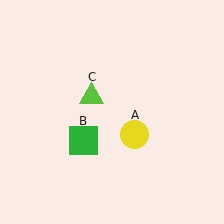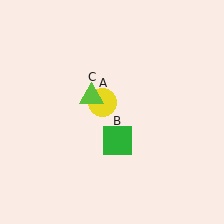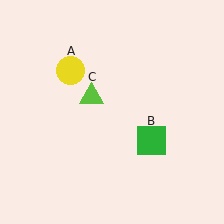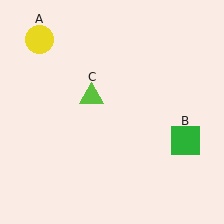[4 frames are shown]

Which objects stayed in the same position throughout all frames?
Lime triangle (object C) remained stationary.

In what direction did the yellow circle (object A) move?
The yellow circle (object A) moved up and to the left.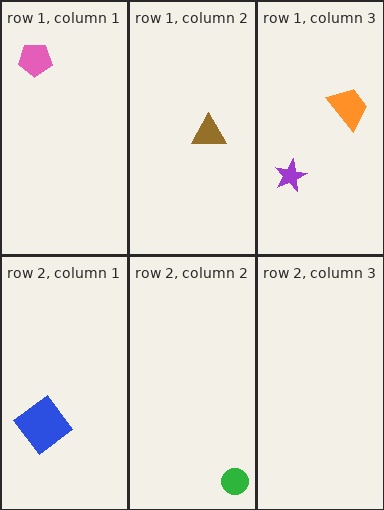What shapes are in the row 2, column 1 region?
The blue diamond.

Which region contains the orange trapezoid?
The row 1, column 3 region.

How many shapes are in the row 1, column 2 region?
1.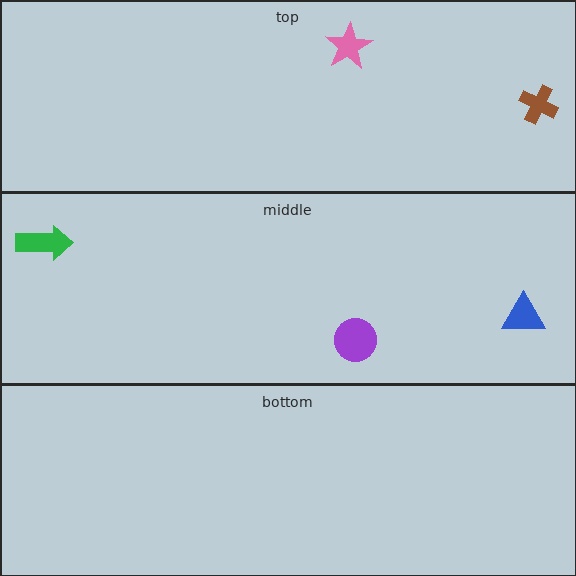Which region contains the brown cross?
The top region.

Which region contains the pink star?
The top region.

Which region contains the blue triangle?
The middle region.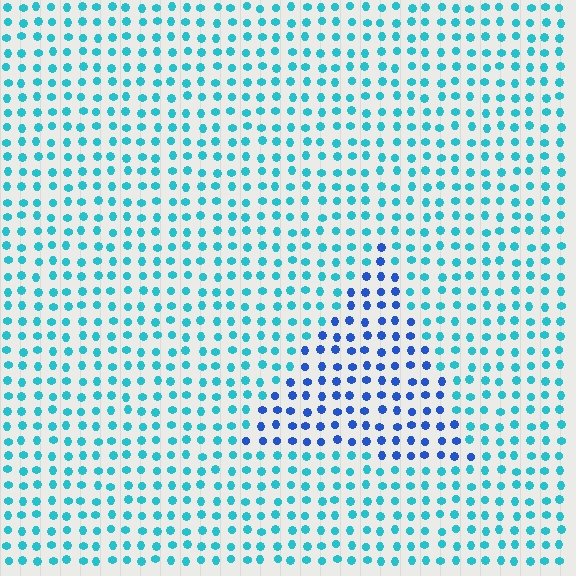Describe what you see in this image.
The image is filled with small cyan elements in a uniform arrangement. A triangle-shaped region is visible where the elements are tinted to a slightly different hue, forming a subtle color boundary.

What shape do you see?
I see a triangle.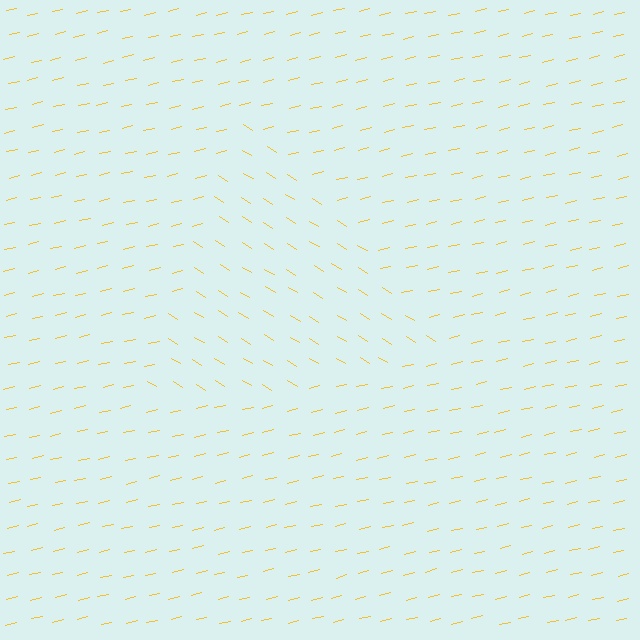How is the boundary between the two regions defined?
The boundary is defined purely by a change in line orientation (approximately 45 degrees difference). All lines are the same color and thickness.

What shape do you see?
I see a triangle.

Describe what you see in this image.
The image is filled with small yellow line segments. A triangle region in the image has lines oriented differently from the surrounding lines, creating a visible texture boundary.